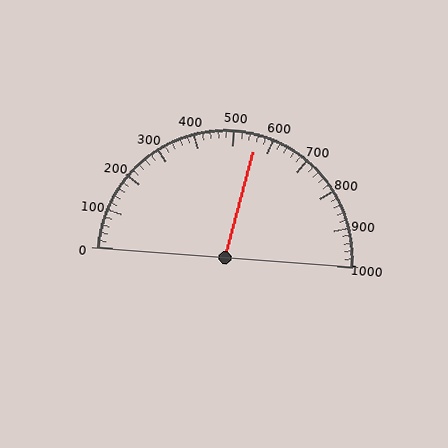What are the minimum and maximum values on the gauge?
The gauge ranges from 0 to 1000.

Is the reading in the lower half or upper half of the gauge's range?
The reading is in the upper half of the range (0 to 1000).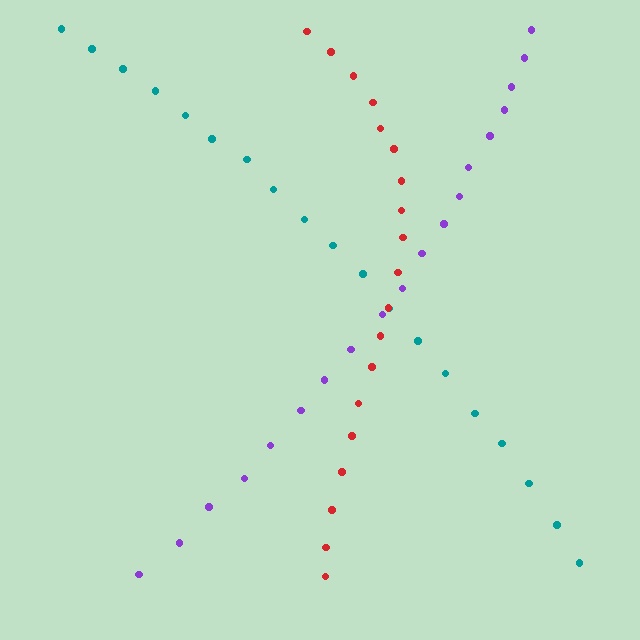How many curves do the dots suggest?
There are 3 distinct paths.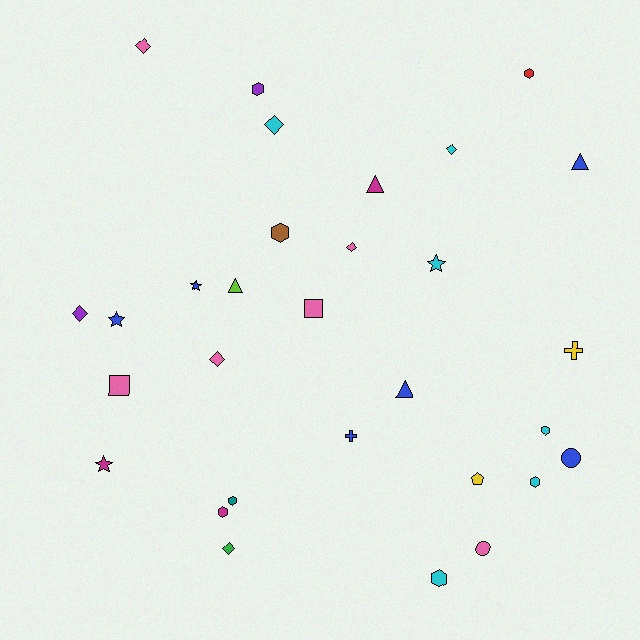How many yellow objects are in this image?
There are 2 yellow objects.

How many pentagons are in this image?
There is 1 pentagon.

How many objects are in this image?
There are 30 objects.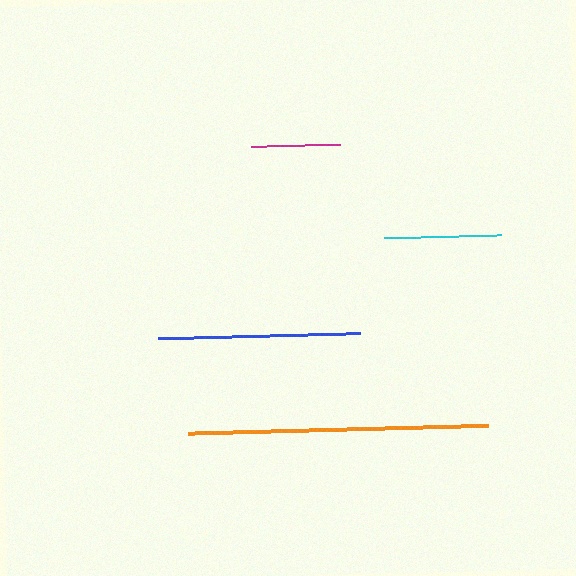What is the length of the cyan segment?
The cyan segment is approximately 117 pixels long.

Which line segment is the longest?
The orange line is the longest at approximately 300 pixels.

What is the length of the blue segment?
The blue segment is approximately 202 pixels long.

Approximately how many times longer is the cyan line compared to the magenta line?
The cyan line is approximately 1.3 times the length of the magenta line.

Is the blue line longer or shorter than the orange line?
The orange line is longer than the blue line.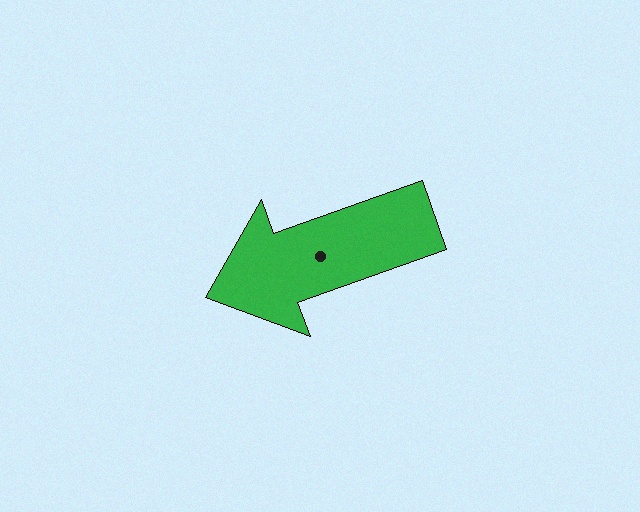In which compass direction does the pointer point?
West.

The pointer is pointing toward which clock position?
Roughly 8 o'clock.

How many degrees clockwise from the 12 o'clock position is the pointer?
Approximately 250 degrees.